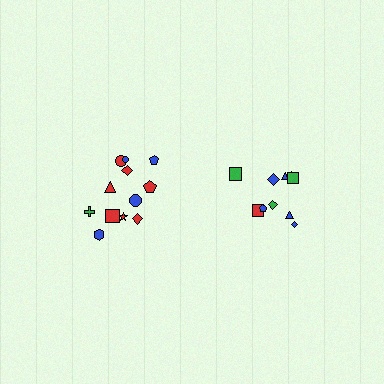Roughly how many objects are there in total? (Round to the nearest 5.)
Roughly 20 objects in total.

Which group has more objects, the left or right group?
The left group.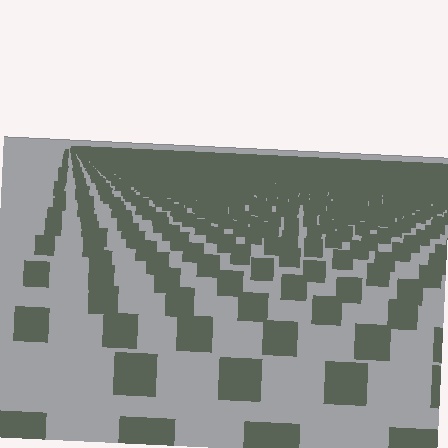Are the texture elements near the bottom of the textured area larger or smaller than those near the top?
Larger. Near the bottom, elements are closer to the viewer and appear at a bigger on-screen size.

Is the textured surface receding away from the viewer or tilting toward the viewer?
The surface is receding away from the viewer. Texture elements get smaller and denser toward the top.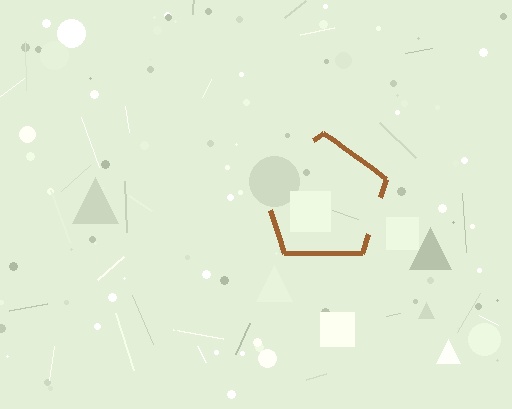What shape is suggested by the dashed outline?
The dashed outline suggests a pentagon.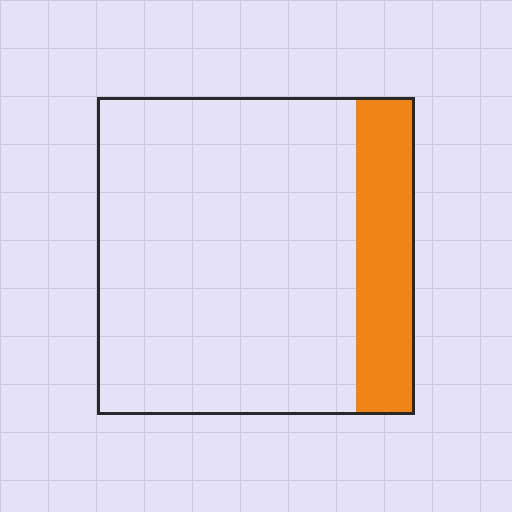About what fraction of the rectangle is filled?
About one fifth (1/5).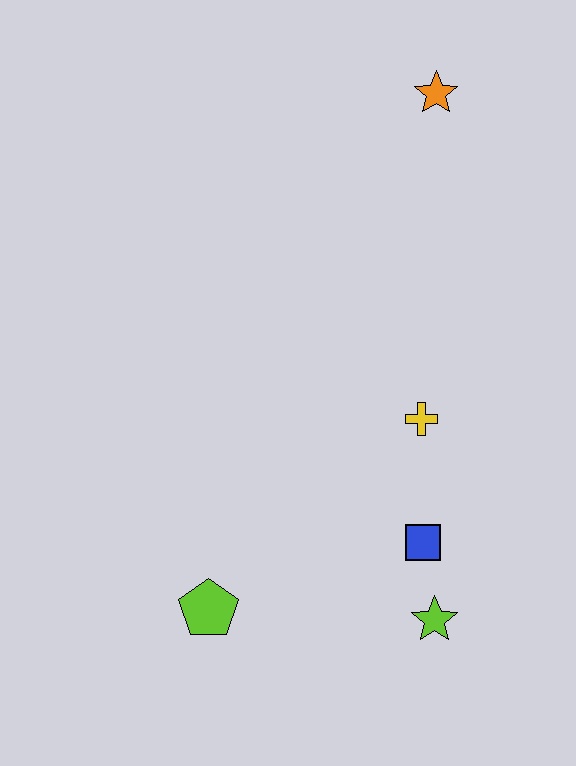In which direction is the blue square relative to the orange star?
The blue square is below the orange star.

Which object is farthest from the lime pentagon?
The orange star is farthest from the lime pentagon.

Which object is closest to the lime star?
The blue square is closest to the lime star.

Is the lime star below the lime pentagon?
Yes